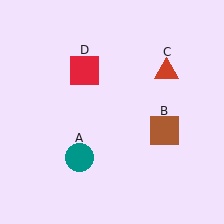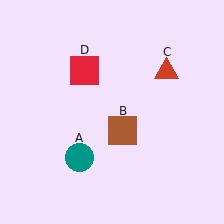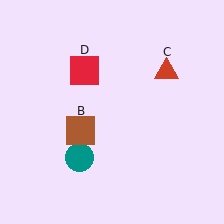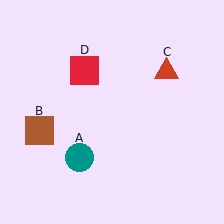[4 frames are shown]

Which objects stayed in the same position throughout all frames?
Teal circle (object A) and red triangle (object C) and red square (object D) remained stationary.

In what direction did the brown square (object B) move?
The brown square (object B) moved left.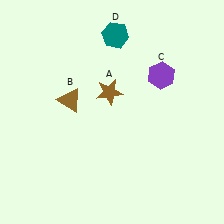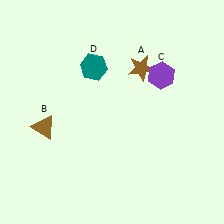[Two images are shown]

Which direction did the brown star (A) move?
The brown star (A) moved right.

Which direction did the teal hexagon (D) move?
The teal hexagon (D) moved down.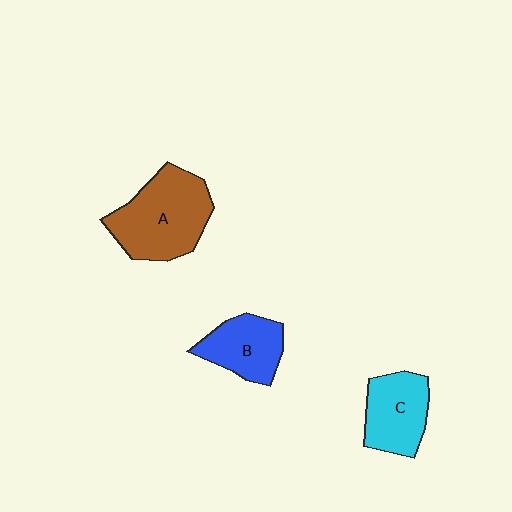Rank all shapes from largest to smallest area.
From largest to smallest: A (brown), C (cyan), B (blue).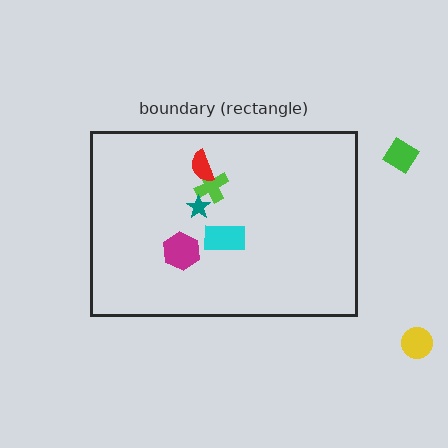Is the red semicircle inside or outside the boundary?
Inside.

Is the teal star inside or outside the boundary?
Inside.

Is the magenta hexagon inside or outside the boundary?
Inside.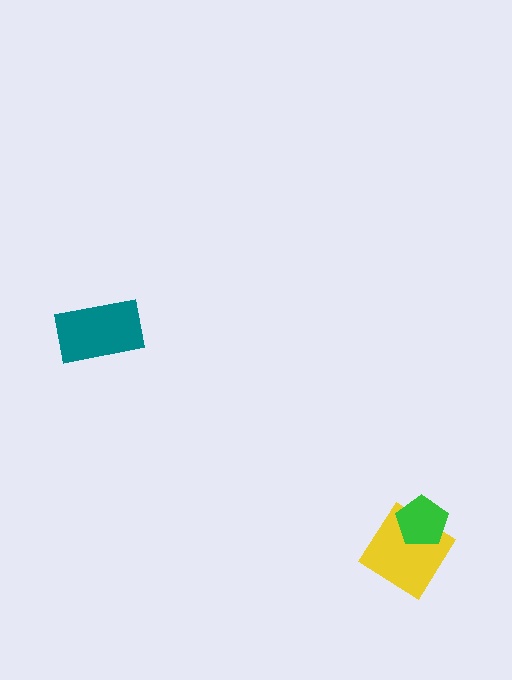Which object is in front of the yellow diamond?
The green pentagon is in front of the yellow diamond.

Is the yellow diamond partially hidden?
Yes, it is partially covered by another shape.